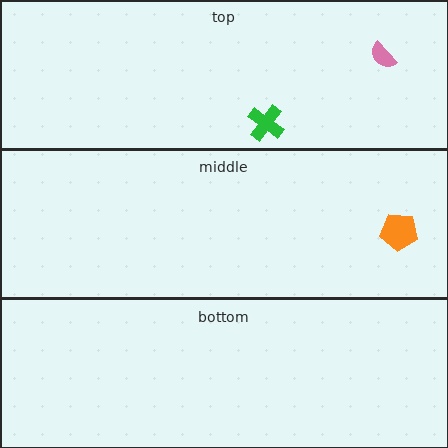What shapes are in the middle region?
The orange pentagon.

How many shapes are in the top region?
2.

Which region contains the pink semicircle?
The top region.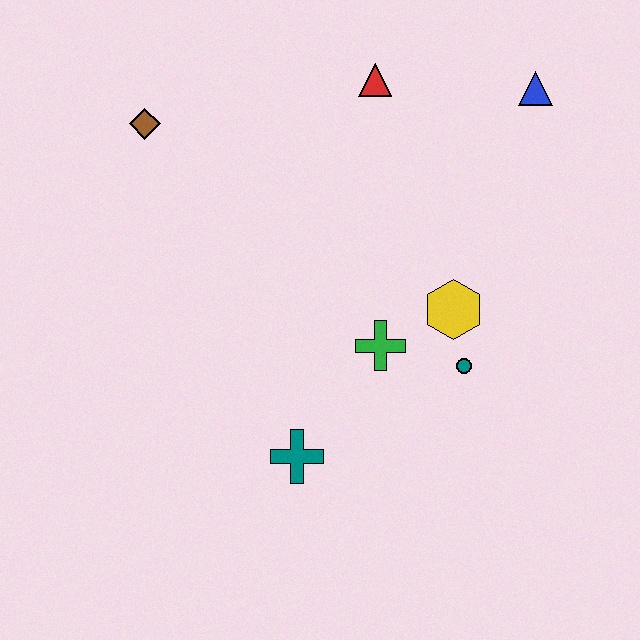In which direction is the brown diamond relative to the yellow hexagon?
The brown diamond is to the left of the yellow hexagon.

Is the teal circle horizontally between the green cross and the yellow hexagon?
No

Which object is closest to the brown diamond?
The red triangle is closest to the brown diamond.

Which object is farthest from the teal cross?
The blue triangle is farthest from the teal cross.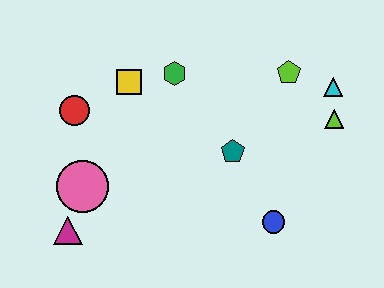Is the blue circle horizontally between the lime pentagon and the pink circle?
Yes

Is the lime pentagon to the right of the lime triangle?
No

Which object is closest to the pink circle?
The magenta triangle is closest to the pink circle.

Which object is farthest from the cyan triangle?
The magenta triangle is farthest from the cyan triangle.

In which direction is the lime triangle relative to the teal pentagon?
The lime triangle is to the right of the teal pentagon.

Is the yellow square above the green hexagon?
No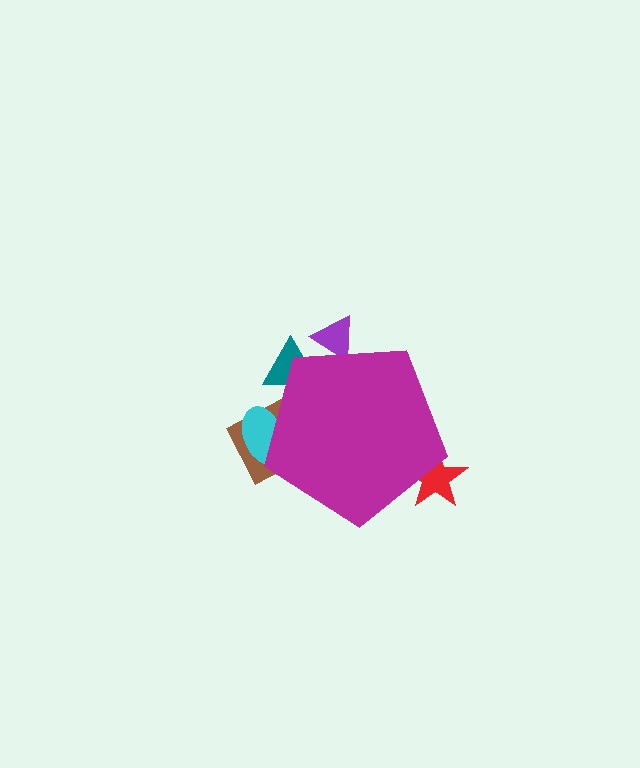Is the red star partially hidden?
Yes, the red star is partially hidden behind the magenta pentagon.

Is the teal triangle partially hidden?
Yes, the teal triangle is partially hidden behind the magenta pentagon.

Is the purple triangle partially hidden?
Yes, the purple triangle is partially hidden behind the magenta pentagon.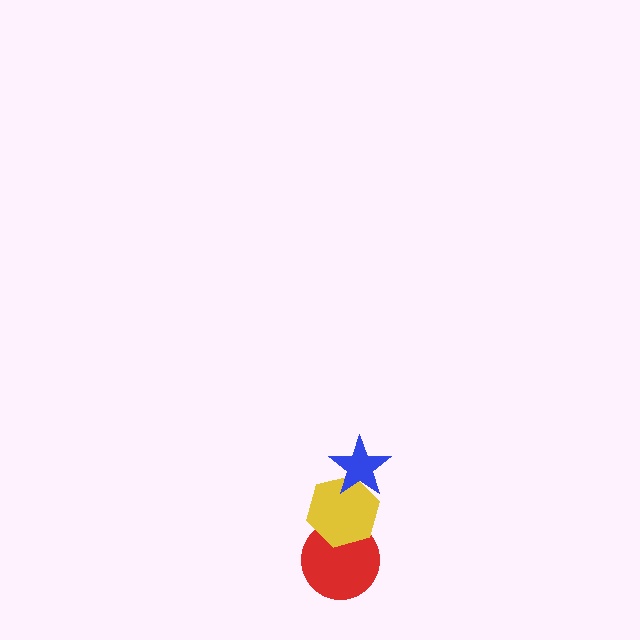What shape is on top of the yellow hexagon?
The blue star is on top of the yellow hexagon.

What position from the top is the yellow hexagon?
The yellow hexagon is 2nd from the top.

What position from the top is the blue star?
The blue star is 1st from the top.